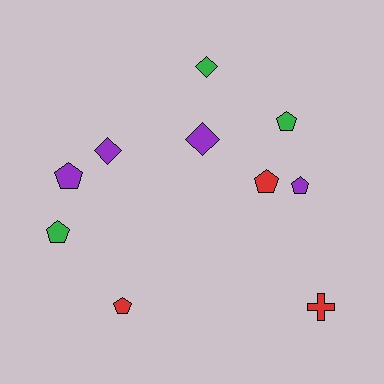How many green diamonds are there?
There is 1 green diamond.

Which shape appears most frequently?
Pentagon, with 6 objects.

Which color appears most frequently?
Purple, with 4 objects.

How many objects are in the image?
There are 10 objects.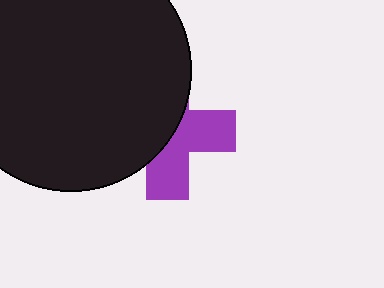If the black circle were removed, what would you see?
You would see the complete purple cross.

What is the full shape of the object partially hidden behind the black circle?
The partially hidden object is a purple cross.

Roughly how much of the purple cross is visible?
About half of it is visible (roughly 46%).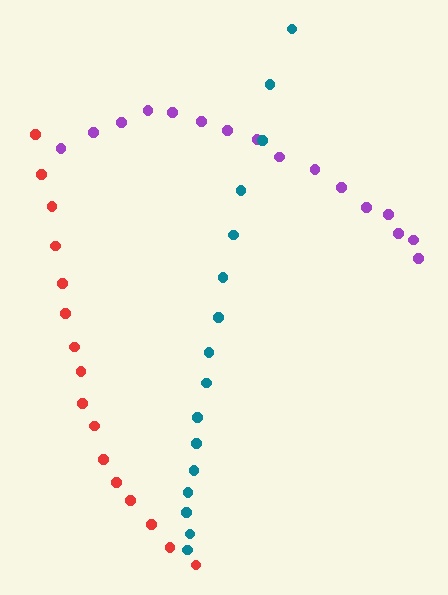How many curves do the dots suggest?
There are 3 distinct paths.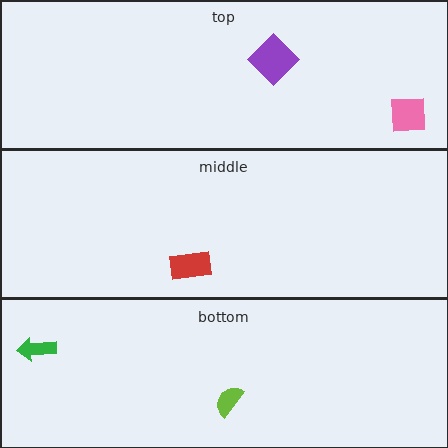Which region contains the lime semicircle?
The bottom region.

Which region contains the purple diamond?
The top region.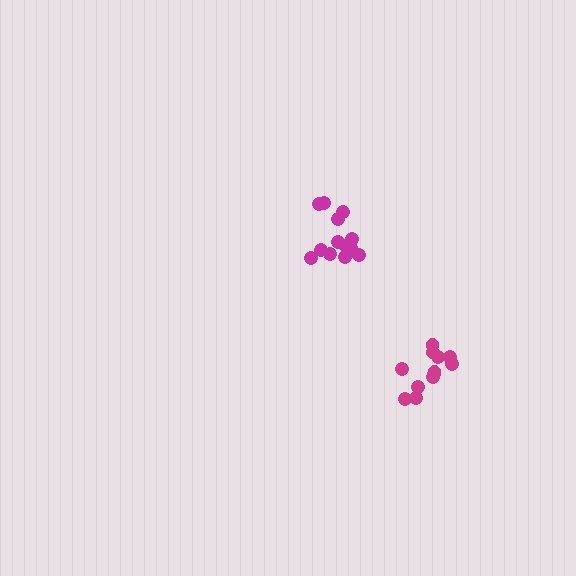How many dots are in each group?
Group 1: 12 dots, Group 2: 15 dots (27 total).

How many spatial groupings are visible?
There are 2 spatial groupings.